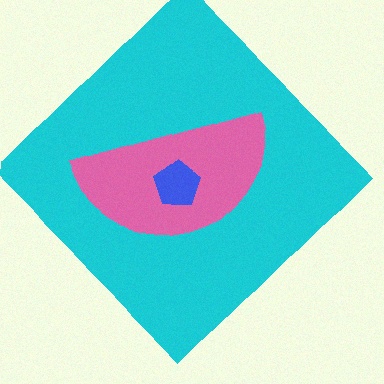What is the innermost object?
The blue pentagon.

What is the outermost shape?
The cyan diamond.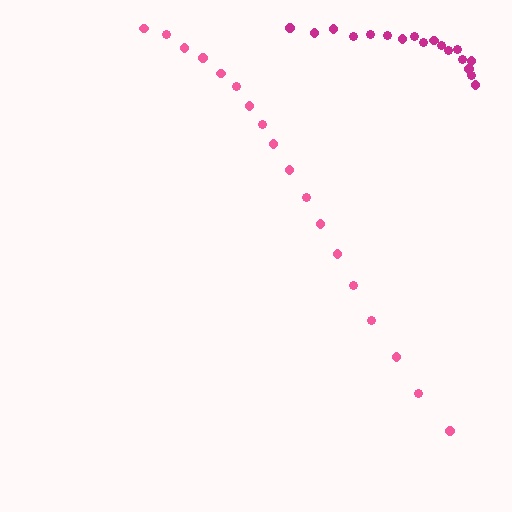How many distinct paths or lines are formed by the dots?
There are 2 distinct paths.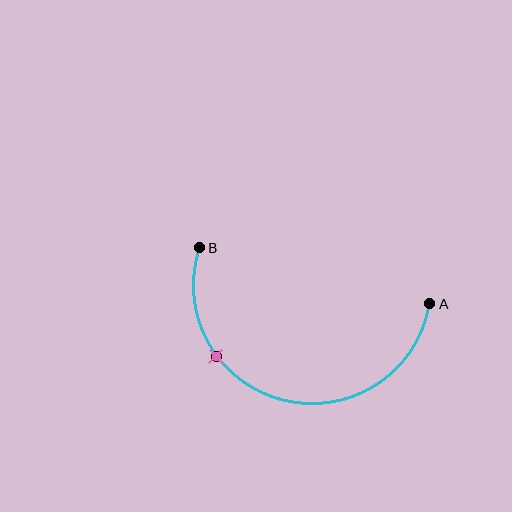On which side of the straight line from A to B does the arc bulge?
The arc bulges below the straight line connecting A and B.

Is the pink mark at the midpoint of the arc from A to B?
No. The pink mark lies on the arc but is closer to endpoint B. The arc midpoint would be at the point on the curve equidistant along the arc from both A and B.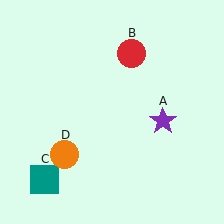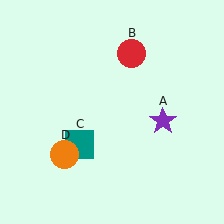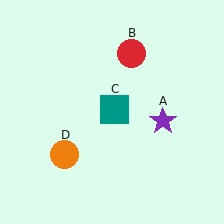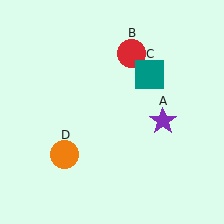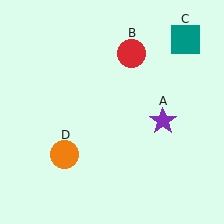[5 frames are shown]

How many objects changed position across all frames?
1 object changed position: teal square (object C).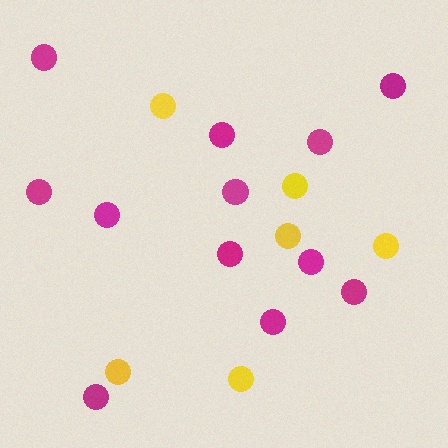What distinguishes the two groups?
There are 2 groups: one group of magenta circles (12) and one group of yellow circles (6).